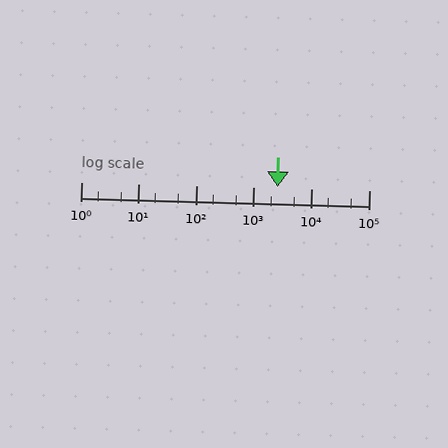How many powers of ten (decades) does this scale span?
The scale spans 5 decades, from 1 to 100000.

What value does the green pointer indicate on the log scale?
The pointer indicates approximately 2600.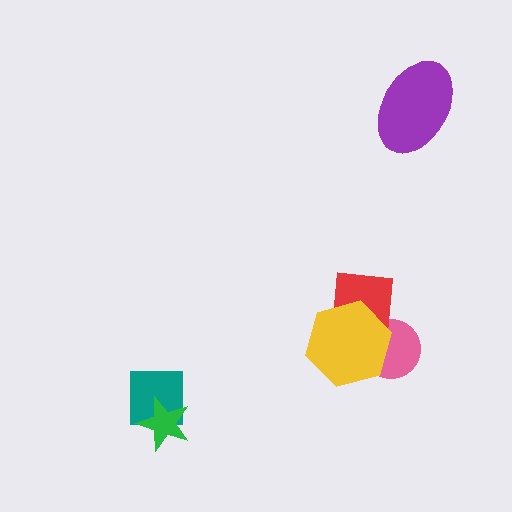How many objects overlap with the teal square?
1 object overlaps with the teal square.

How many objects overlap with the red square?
1 object overlaps with the red square.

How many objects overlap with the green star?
1 object overlaps with the green star.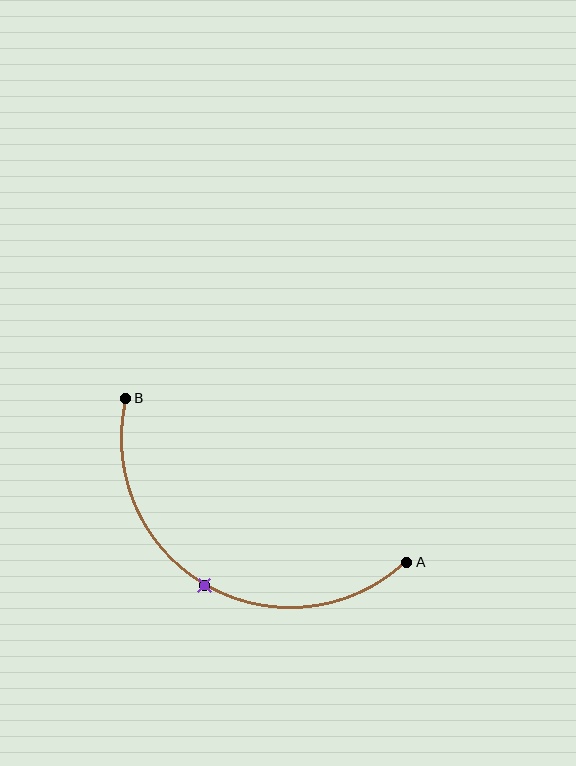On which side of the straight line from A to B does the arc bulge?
The arc bulges below the straight line connecting A and B.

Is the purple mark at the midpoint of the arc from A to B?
Yes. The purple mark lies on the arc at equal arc-length from both A and B — it is the arc midpoint.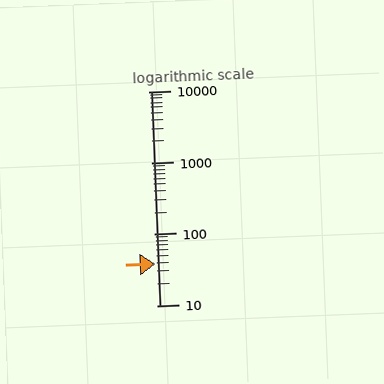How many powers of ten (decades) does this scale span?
The scale spans 3 decades, from 10 to 10000.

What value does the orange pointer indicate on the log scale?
The pointer indicates approximately 38.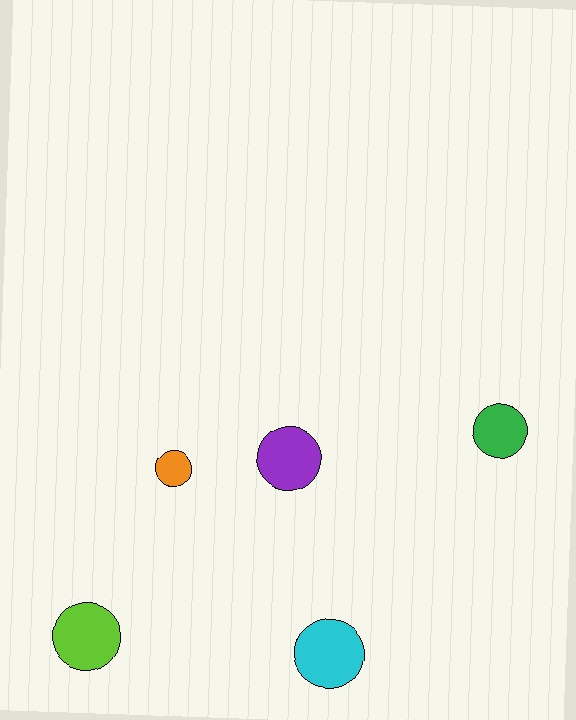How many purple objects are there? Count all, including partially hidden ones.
There is 1 purple object.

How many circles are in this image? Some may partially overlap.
There are 5 circles.